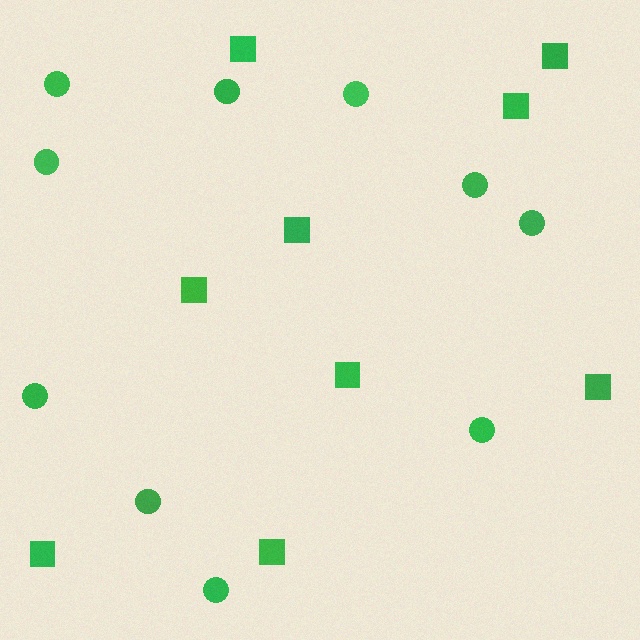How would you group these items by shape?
There are 2 groups: one group of circles (10) and one group of squares (9).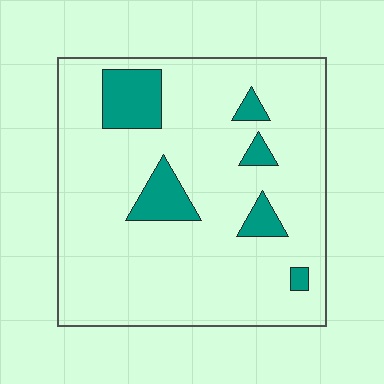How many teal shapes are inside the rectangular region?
6.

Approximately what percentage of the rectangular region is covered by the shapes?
Approximately 15%.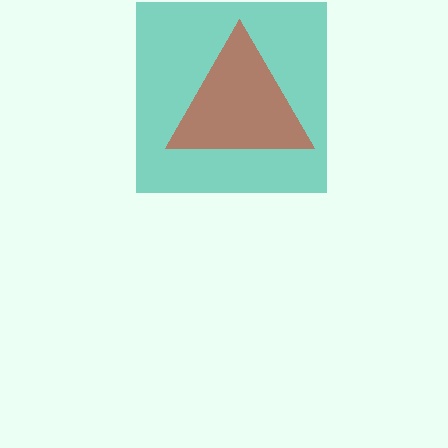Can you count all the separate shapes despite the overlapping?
Yes, there are 2 separate shapes.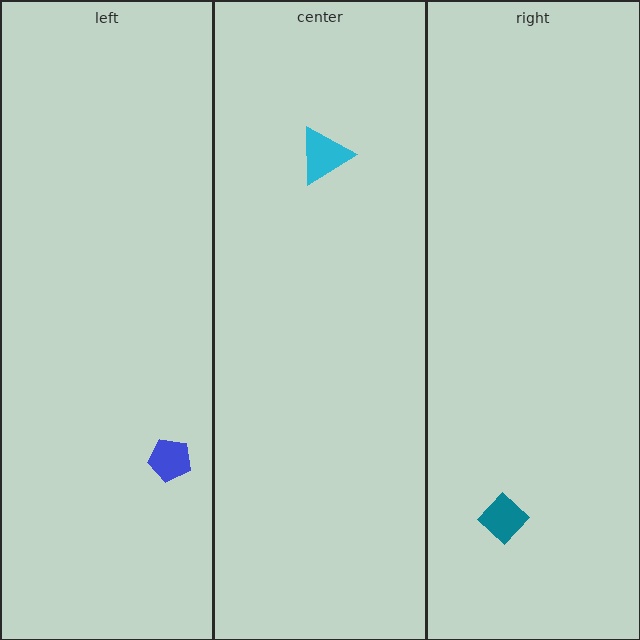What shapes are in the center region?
The cyan triangle.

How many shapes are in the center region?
1.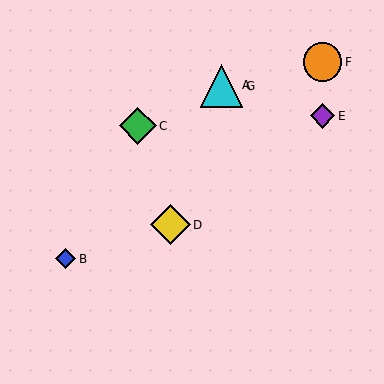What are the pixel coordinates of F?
Object F is at (323, 62).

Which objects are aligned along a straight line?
Objects A, D, G are aligned along a straight line.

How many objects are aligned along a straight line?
3 objects (A, D, G) are aligned along a straight line.